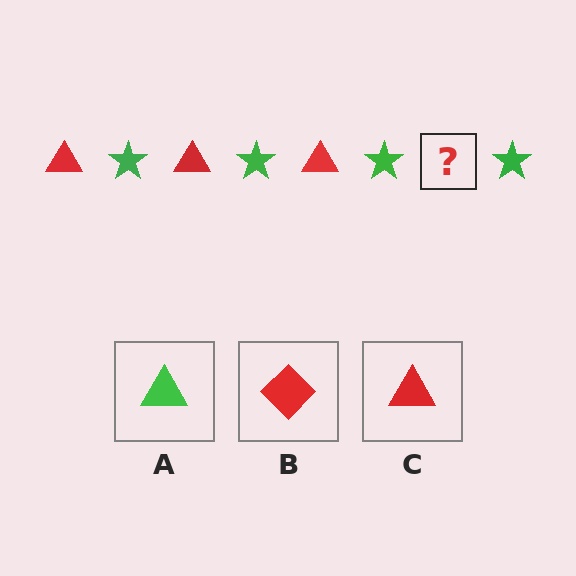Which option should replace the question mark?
Option C.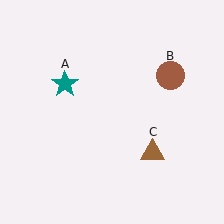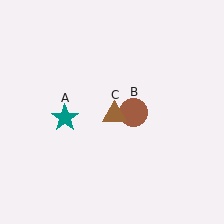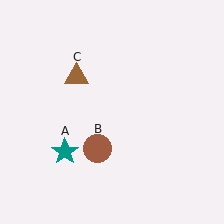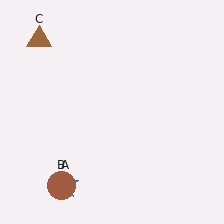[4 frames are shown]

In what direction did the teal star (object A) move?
The teal star (object A) moved down.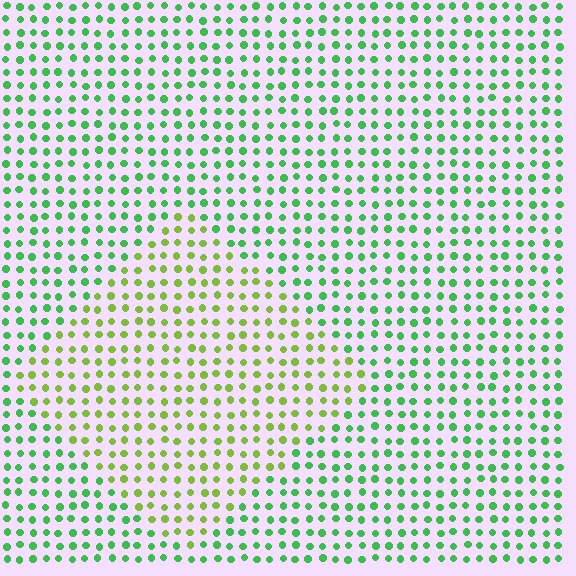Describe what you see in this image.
The image is filled with small green elements in a uniform arrangement. A diamond-shaped region is visible where the elements are tinted to a slightly different hue, forming a subtle color boundary.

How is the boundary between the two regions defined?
The boundary is defined purely by a slight shift in hue (about 39 degrees). Spacing, size, and orientation are identical on both sides.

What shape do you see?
I see a diamond.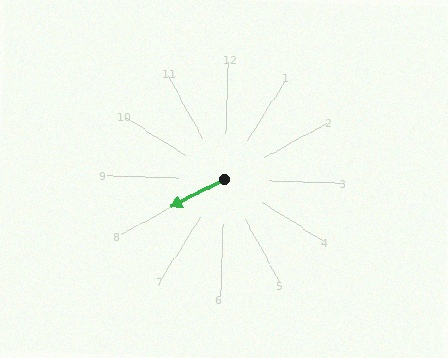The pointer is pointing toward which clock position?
Roughly 8 o'clock.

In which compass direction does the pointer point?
Southwest.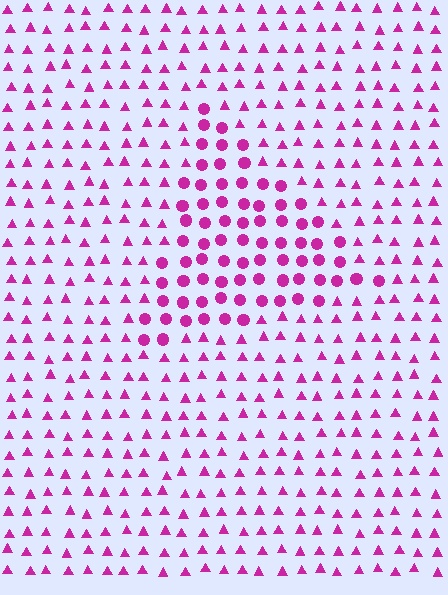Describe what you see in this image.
The image is filled with small magenta elements arranged in a uniform grid. A triangle-shaped region contains circles, while the surrounding area contains triangles. The boundary is defined purely by the change in element shape.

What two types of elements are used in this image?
The image uses circles inside the triangle region and triangles outside it.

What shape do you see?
I see a triangle.